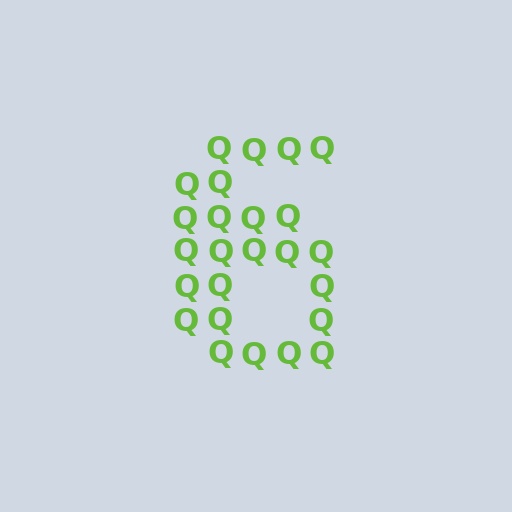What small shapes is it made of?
It is made of small letter Q's.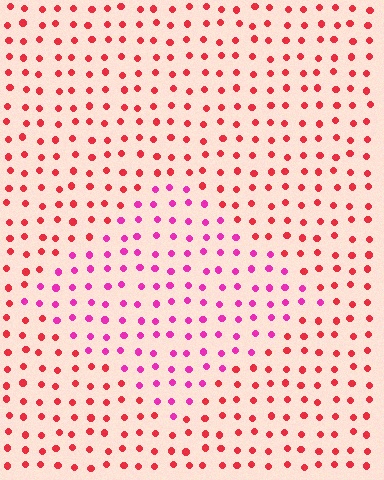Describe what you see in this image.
The image is filled with small red elements in a uniform arrangement. A diamond-shaped region is visible where the elements are tinted to a slightly different hue, forming a subtle color boundary.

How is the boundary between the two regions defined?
The boundary is defined purely by a slight shift in hue (about 38 degrees). Spacing, size, and orientation are identical on both sides.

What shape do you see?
I see a diamond.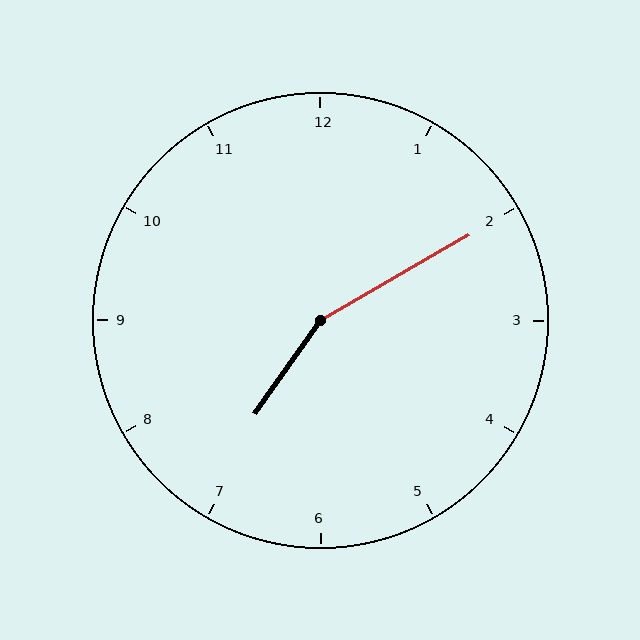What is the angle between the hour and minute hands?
Approximately 155 degrees.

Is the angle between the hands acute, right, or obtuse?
It is obtuse.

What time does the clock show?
7:10.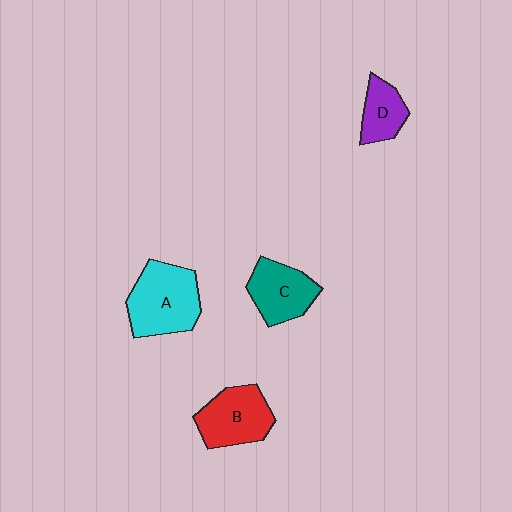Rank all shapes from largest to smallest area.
From largest to smallest: A (cyan), B (red), C (teal), D (purple).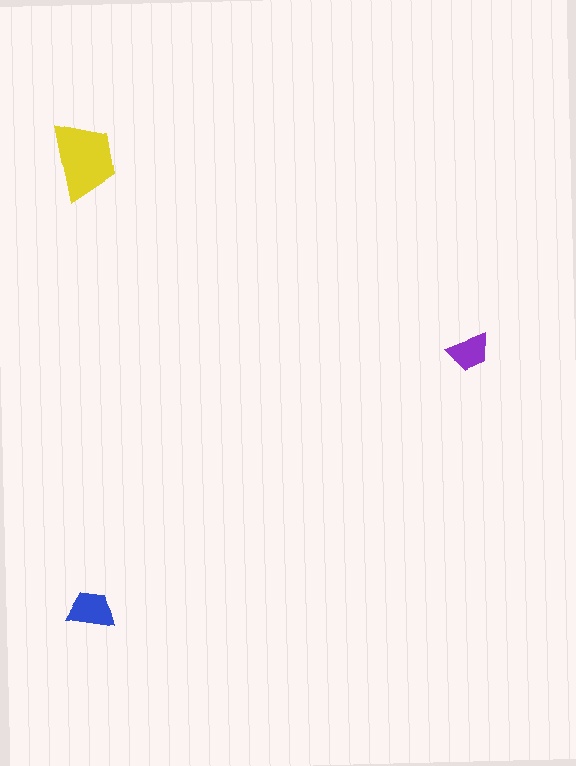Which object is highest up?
The yellow trapezoid is topmost.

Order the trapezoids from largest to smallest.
the yellow one, the blue one, the purple one.